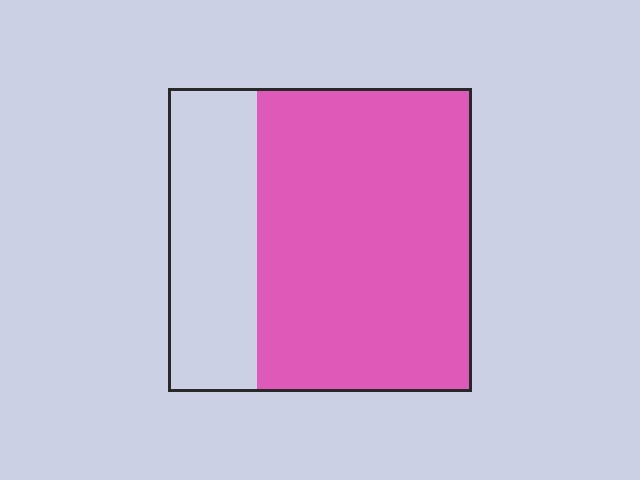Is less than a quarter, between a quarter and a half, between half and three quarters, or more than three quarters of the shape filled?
Between half and three quarters.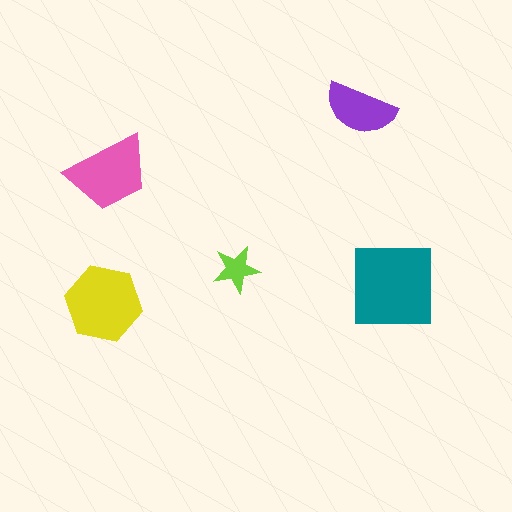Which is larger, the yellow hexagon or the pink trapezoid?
The yellow hexagon.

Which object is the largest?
The teal square.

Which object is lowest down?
The yellow hexagon is bottommost.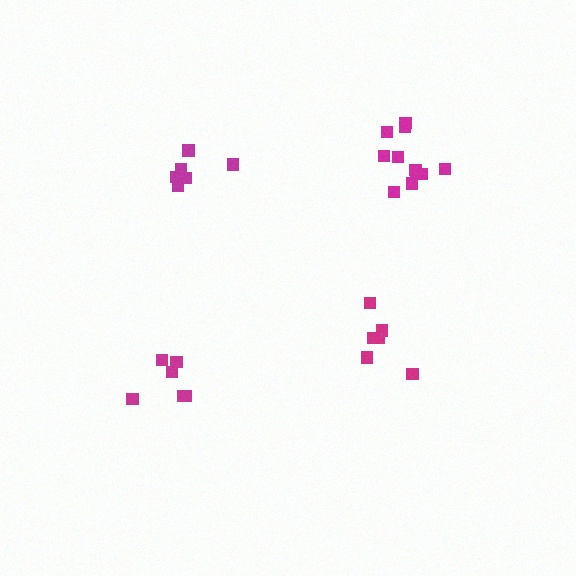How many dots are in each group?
Group 1: 11 dots, Group 2: 6 dots, Group 3: 6 dots, Group 4: 6 dots (29 total).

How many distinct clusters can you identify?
There are 4 distinct clusters.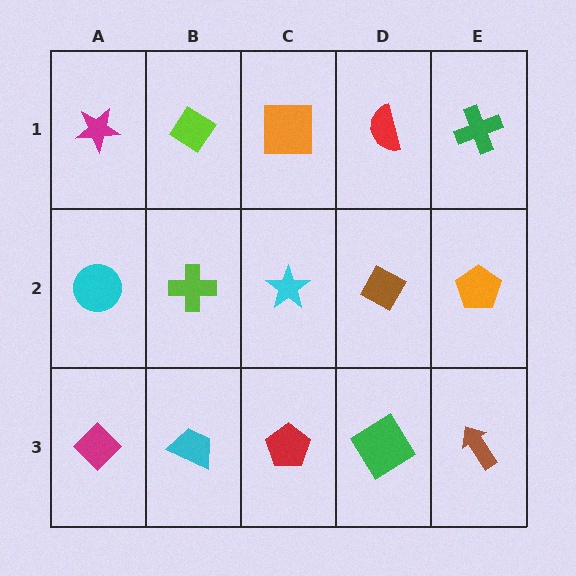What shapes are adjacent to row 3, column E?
An orange pentagon (row 2, column E), a green diamond (row 3, column D).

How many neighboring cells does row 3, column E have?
2.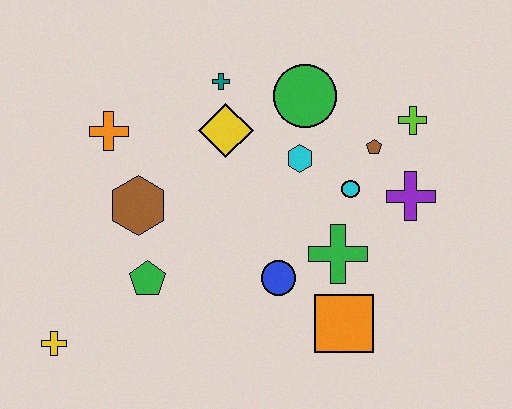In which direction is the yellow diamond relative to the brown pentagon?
The yellow diamond is to the left of the brown pentagon.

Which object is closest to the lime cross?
The brown pentagon is closest to the lime cross.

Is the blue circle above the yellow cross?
Yes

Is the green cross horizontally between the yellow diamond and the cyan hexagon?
No